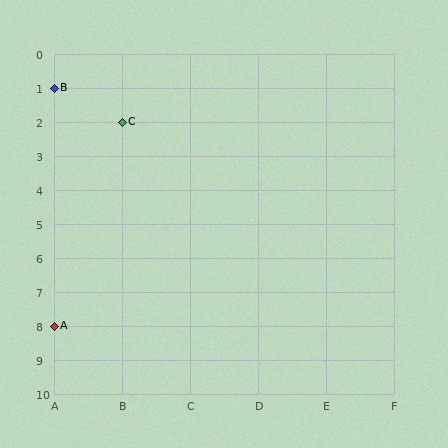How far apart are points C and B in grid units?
Points C and B are 1 column and 1 row apart (about 1.4 grid units diagonally).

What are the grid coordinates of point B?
Point B is at grid coordinates (A, 1).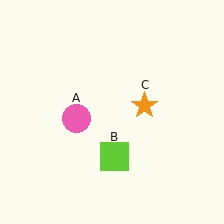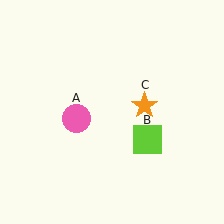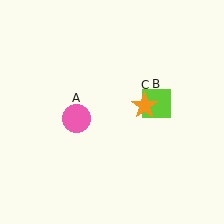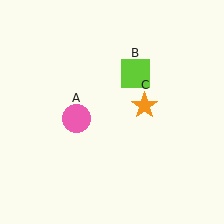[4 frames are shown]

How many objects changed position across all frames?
1 object changed position: lime square (object B).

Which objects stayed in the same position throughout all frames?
Pink circle (object A) and orange star (object C) remained stationary.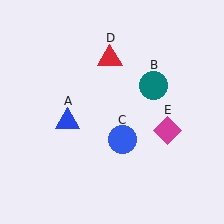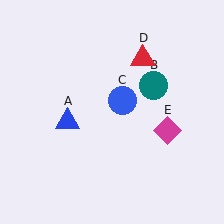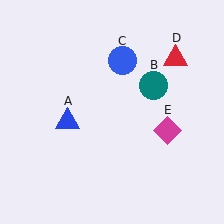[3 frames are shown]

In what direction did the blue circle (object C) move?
The blue circle (object C) moved up.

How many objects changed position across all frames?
2 objects changed position: blue circle (object C), red triangle (object D).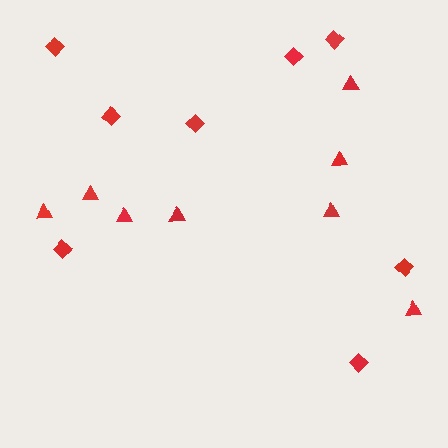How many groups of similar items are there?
There are 2 groups: one group of diamonds (8) and one group of triangles (8).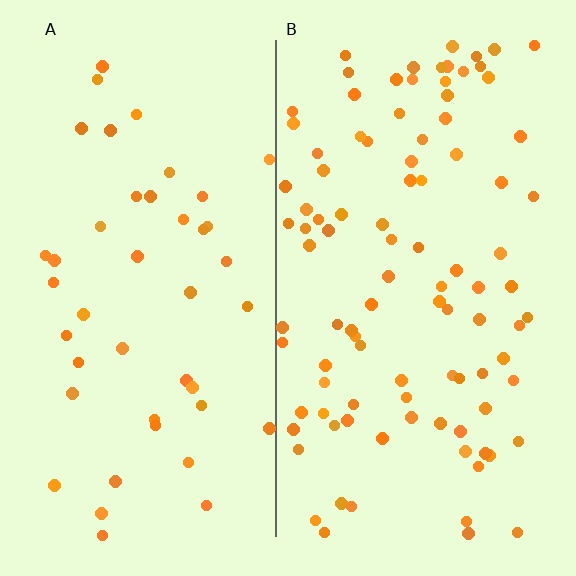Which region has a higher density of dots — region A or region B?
B (the right).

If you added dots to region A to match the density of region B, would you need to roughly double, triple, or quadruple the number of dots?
Approximately double.